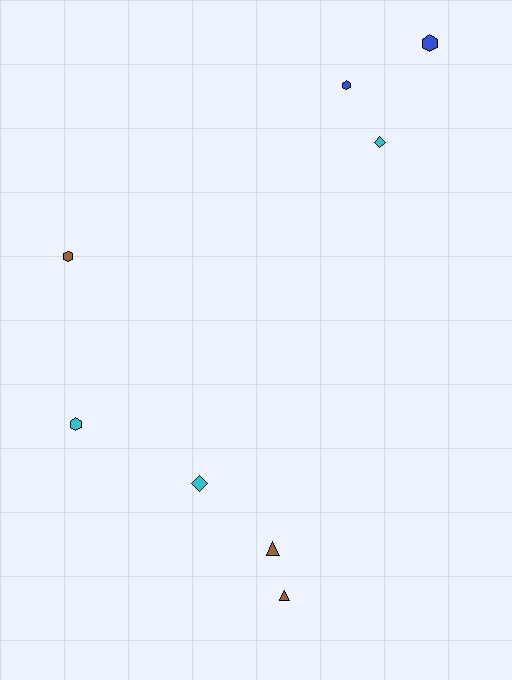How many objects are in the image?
There are 8 objects.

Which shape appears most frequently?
Hexagon, with 4 objects.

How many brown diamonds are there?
There are no brown diamonds.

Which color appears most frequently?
Cyan, with 3 objects.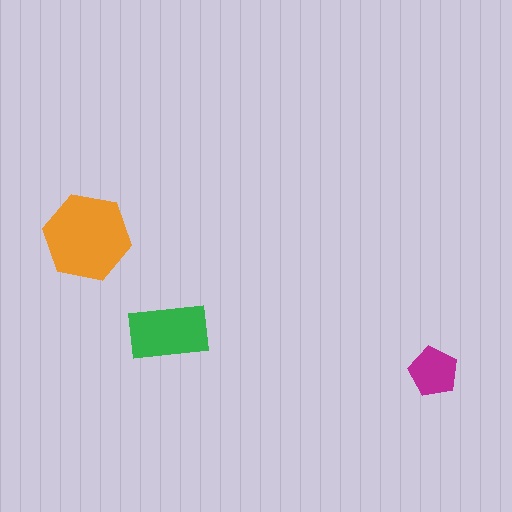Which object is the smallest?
The magenta pentagon.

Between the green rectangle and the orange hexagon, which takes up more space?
The orange hexagon.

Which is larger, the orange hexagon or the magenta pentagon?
The orange hexagon.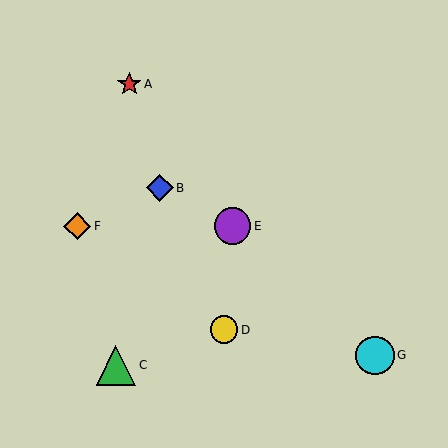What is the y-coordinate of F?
Object F is at y≈226.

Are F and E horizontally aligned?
Yes, both are at y≈226.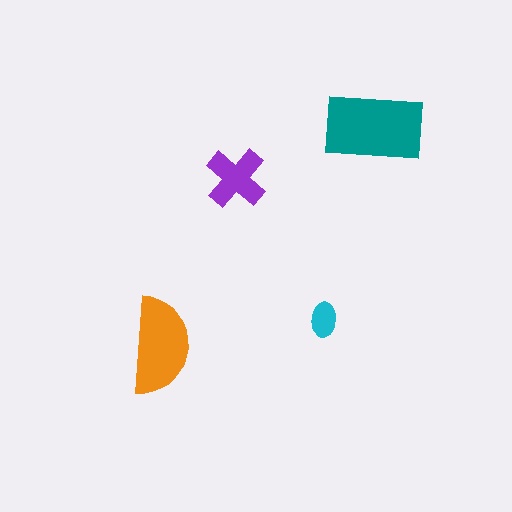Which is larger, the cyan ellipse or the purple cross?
The purple cross.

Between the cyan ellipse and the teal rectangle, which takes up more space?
The teal rectangle.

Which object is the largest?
The teal rectangle.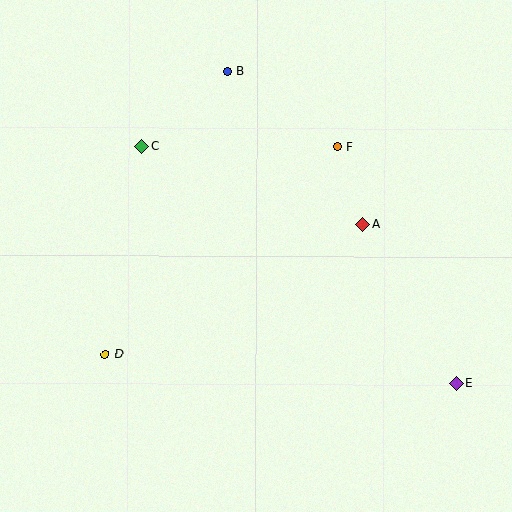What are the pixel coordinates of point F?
Point F is at (337, 147).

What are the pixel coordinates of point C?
Point C is at (141, 147).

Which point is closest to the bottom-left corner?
Point D is closest to the bottom-left corner.